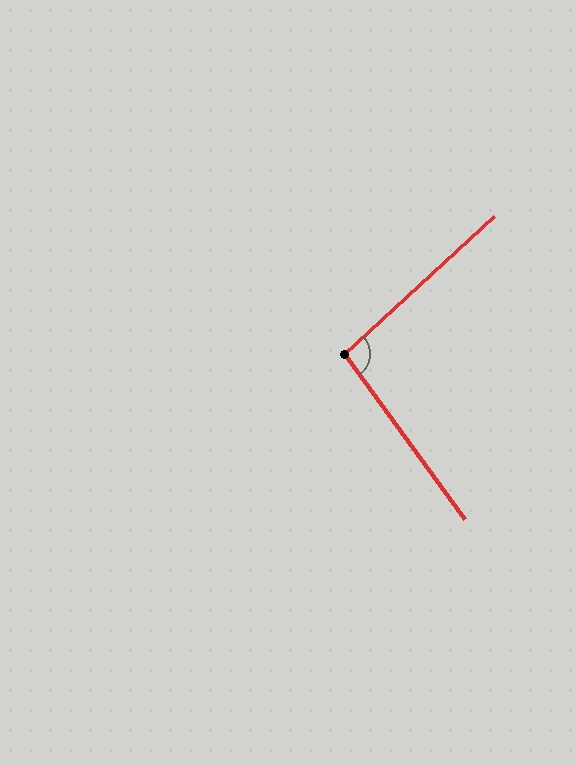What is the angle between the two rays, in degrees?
Approximately 96 degrees.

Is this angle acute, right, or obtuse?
It is obtuse.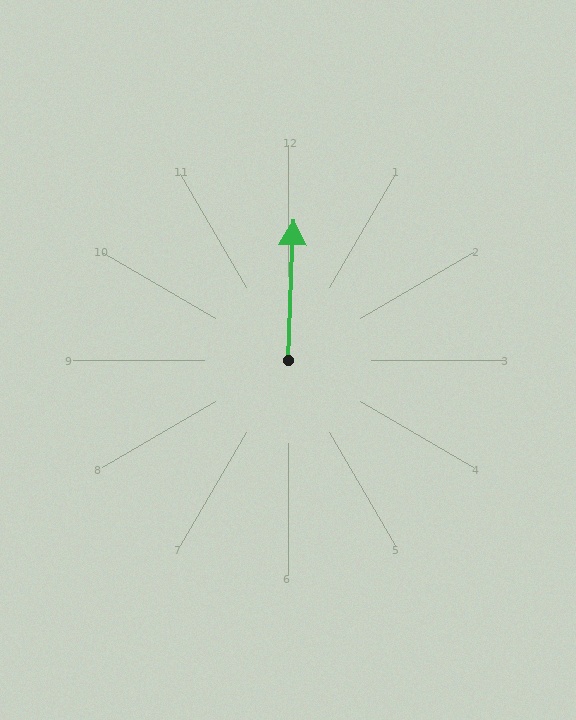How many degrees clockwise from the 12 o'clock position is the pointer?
Approximately 2 degrees.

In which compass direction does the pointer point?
North.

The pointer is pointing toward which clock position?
Roughly 12 o'clock.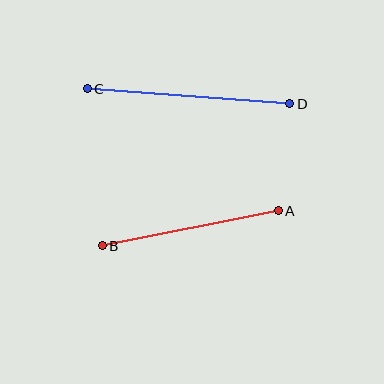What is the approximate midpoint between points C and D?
The midpoint is at approximately (188, 96) pixels.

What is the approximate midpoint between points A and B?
The midpoint is at approximately (190, 228) pixels.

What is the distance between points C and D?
The distance is approximately 203 pixels.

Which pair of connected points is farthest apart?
Points C and D are farthest apart.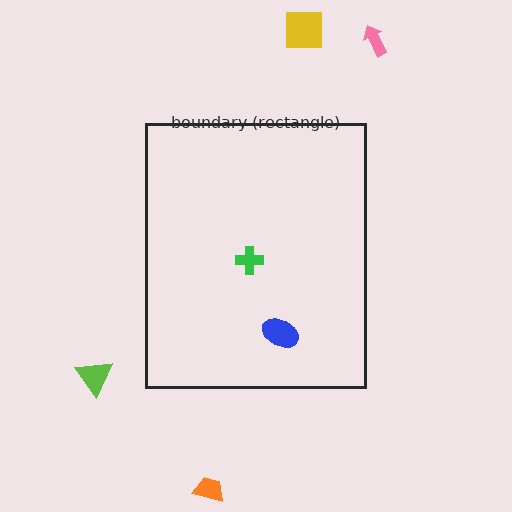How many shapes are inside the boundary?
2 inside, 4 outside.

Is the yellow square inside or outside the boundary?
Outside.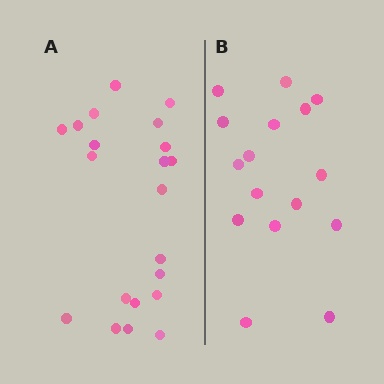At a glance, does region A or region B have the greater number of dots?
Region A (the left region) has more dots.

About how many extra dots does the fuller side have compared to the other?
Region A has about 5 more dots than region B.